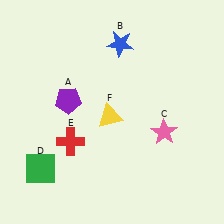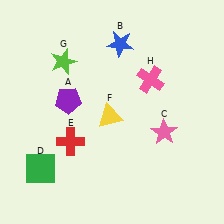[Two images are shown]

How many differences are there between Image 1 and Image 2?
There are 2 differences between the two images.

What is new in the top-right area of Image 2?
A pink cross (H) was added in the top-right area of Image 2.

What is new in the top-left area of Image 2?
A lime star (G) was added in the top-left area of Image 2.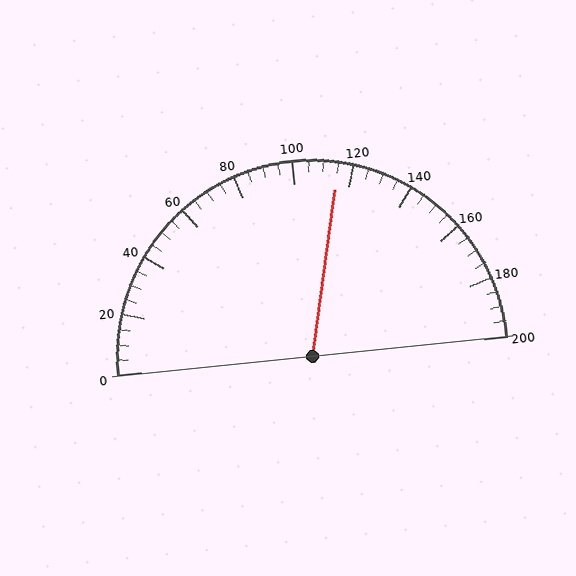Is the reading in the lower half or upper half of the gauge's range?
The reading is in the upper half of the range (0 to 200).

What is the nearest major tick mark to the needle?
The nearest major tick mark is 120.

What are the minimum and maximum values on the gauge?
The gauge ranges from 0 to 200.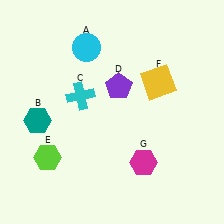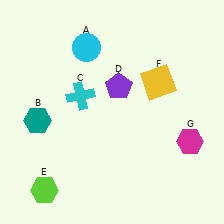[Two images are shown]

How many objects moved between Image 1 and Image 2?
2 objects moved between the two images.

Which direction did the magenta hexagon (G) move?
The magenta hexagon (G) moved right.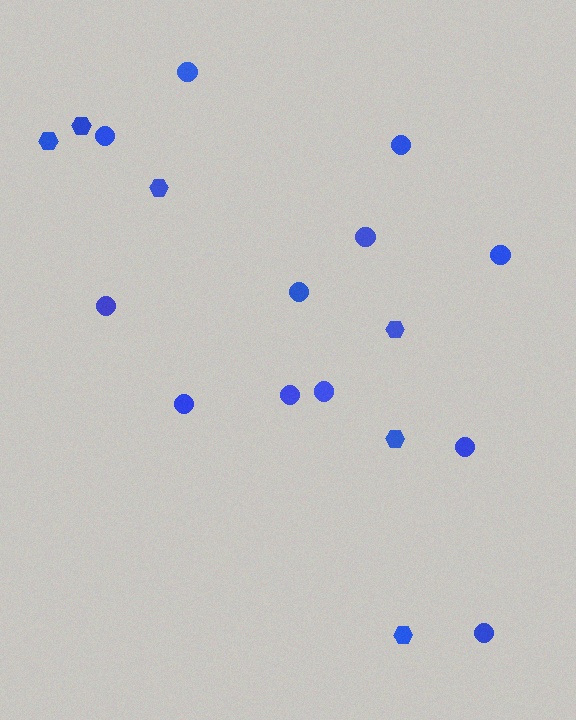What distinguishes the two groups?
There are 2 groups: one group of hexagons (6) and one group of circles (12).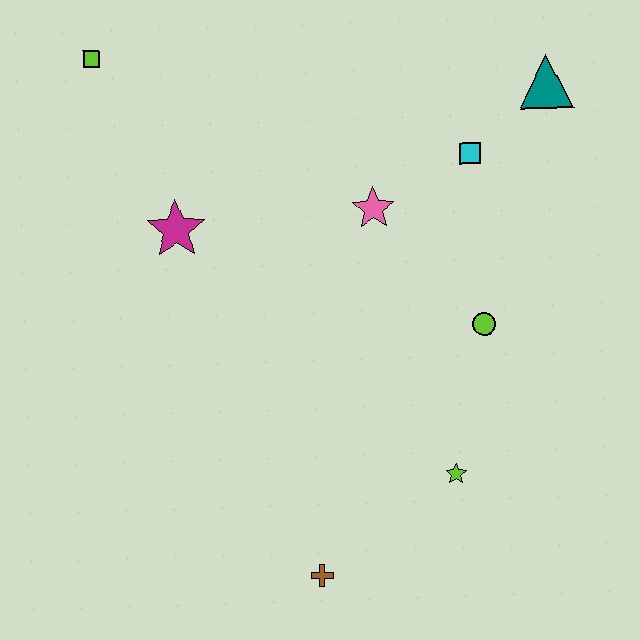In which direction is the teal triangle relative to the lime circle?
The teal triangle is above the lime circle.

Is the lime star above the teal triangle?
No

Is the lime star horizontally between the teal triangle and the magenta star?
Yes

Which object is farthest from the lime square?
The brown cross is farthest from the lime square.